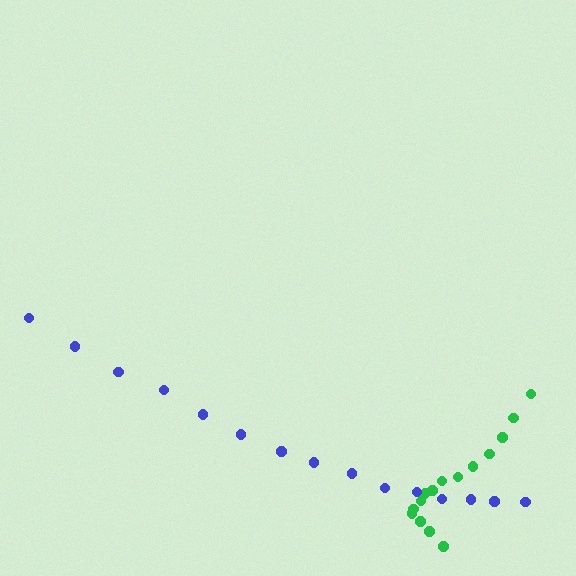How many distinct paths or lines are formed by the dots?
There are 2 distinct paths.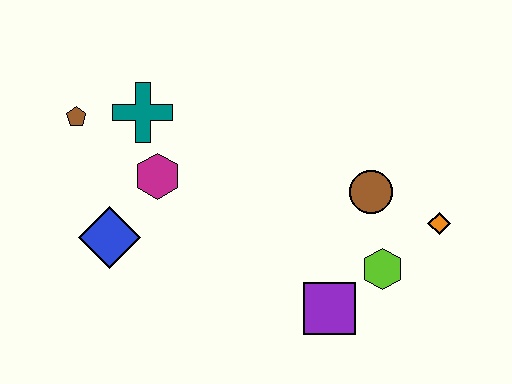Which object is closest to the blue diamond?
The magenta hexagon is closest to the blue diamond.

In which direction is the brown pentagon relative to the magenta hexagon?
The brown pentagon is to the left of the magenta hexagon.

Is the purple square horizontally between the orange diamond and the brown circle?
No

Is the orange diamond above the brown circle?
No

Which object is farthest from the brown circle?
The brown pentagon is farthest from the brown circle.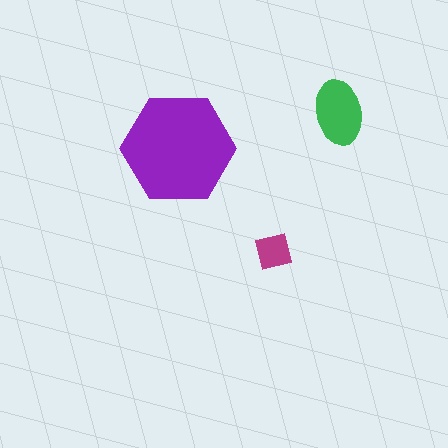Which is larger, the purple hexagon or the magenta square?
The purple hexagon.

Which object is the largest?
The purple hexagon.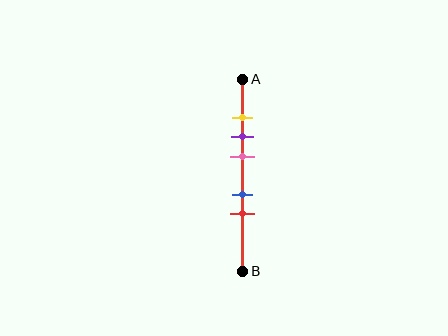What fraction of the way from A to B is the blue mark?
The blue mark is approximately 60% (0.6) of the way from A to B.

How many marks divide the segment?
There are 5 marks dividing the segment.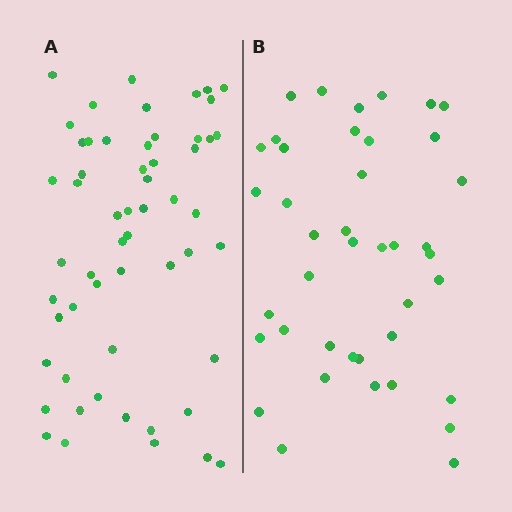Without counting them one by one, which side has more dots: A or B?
Region A (the left region) has more dots.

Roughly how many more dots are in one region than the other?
Region A has approximately 15 more dots than region B.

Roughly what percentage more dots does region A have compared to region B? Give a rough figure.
About 35% more.